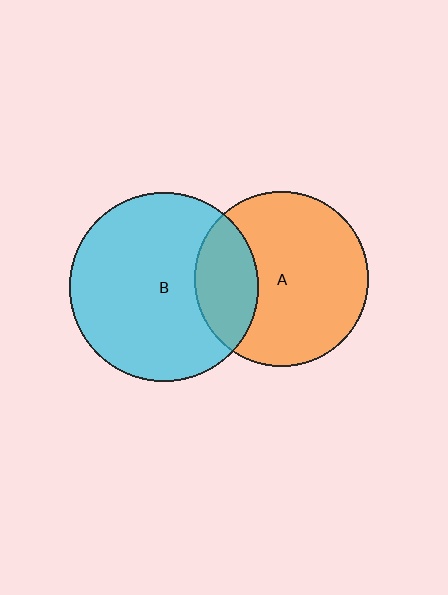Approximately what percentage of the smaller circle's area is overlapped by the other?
Approximately 25%.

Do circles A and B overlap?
Yes.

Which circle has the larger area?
Circle B (cyan).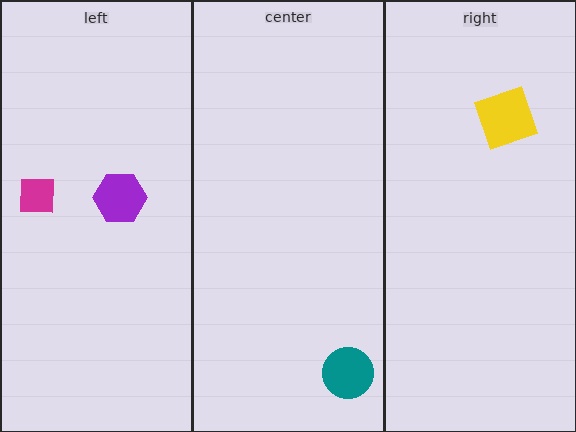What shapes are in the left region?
The purple hexagon, the magenta square.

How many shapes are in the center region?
1.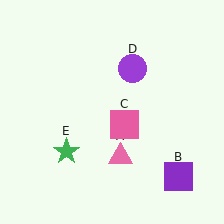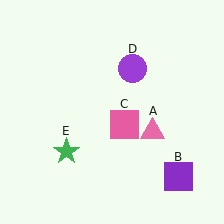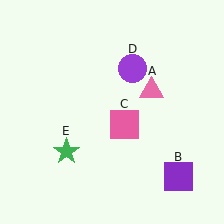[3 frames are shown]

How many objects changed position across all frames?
1 object changed position: pink triangle (object A).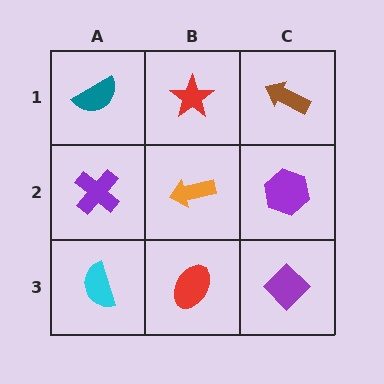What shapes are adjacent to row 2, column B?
A red star (row 1, column B), a red ellipse (row 3, column B), a purple cross (row 2, column A), a purple hexagon (row 2, column C).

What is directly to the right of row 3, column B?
A purple diamond.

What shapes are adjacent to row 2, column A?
A teal semicircle (row 1, column A), a cyan semicircle (row 3, column A), an orange arrow (row 2, column B).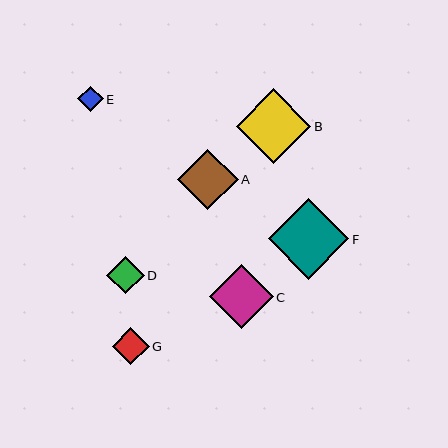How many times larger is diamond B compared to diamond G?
Diamond B is approximately 2.0 times the size of diamond G.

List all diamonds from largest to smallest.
From largest to smallest: F, B, C, A, D, G, E.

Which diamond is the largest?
Diamond F is the largest with a size of approximately 81 pixels.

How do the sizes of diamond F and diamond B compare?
Diamond F and diamond B are approximately the same size.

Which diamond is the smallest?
Diamond E is the smallest with a size of approximately 25 pixels.